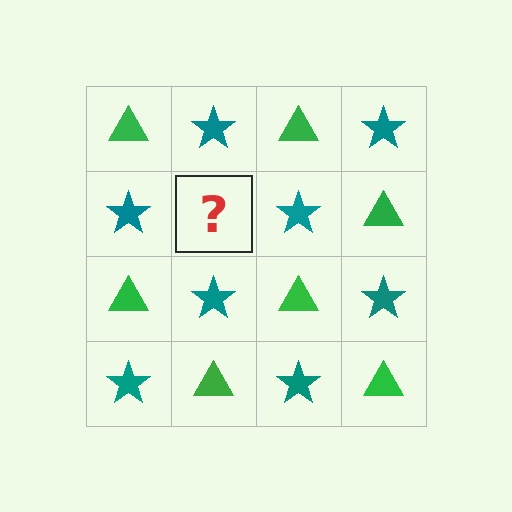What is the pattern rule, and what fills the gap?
The rule is that it alternates green triangle and teal star in a checkerboard pattern. The gap should be filled with a green triangle.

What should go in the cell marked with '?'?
The missing cell should contain a green triangle.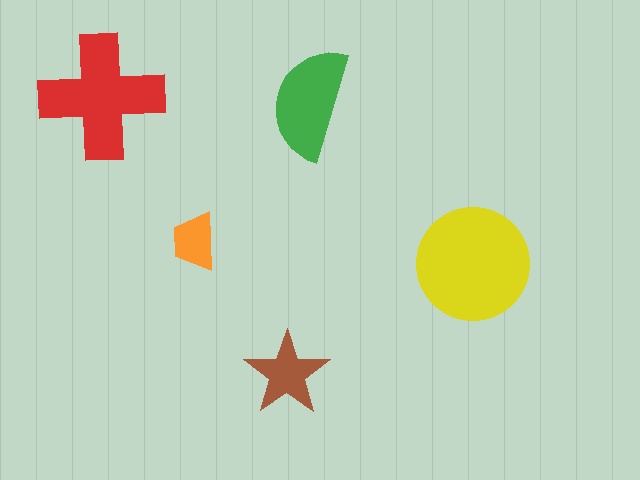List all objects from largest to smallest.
The yellow circle, the red cross, the green semicircle, the brown star, the orange trapezoid.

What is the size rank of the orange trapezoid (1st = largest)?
5th.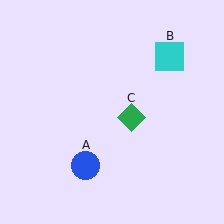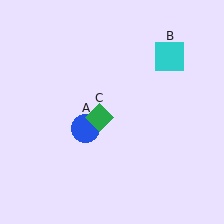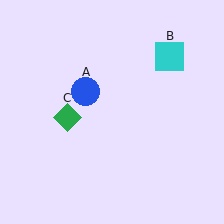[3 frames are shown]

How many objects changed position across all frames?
2 objects changed position: blue circle (object A), green diamond (object C).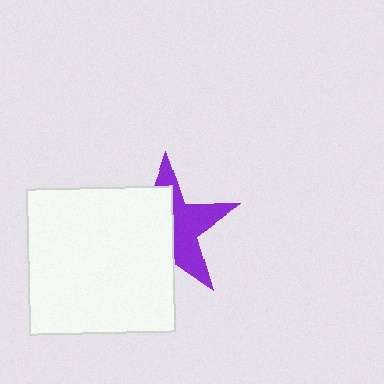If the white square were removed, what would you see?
You would see the complete purple star.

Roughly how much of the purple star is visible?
About half of it is visible (roughly 45%).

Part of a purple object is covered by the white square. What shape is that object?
It is a star.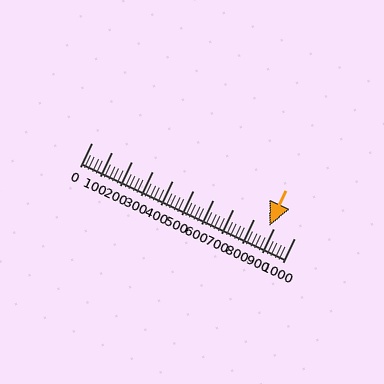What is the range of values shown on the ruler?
The ruler shows values from 0 to 1000.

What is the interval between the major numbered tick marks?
The major tick marks are spaced 100 units apart.